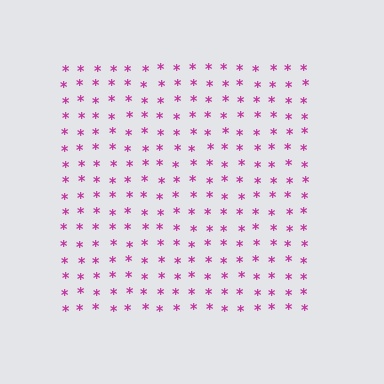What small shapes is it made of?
It is made of small asterisks.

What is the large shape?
The large shape is a square.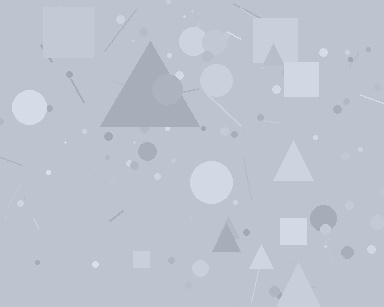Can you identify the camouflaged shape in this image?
The camouflaged shape is a triangle.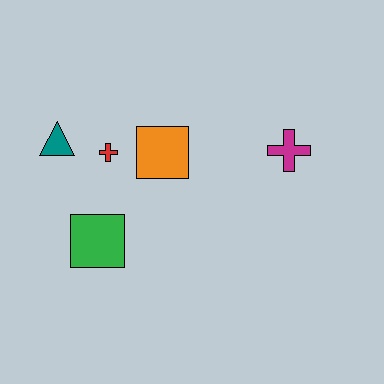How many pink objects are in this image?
There are no pink objects.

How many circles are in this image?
There are no circles.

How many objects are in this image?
There are 5 objects.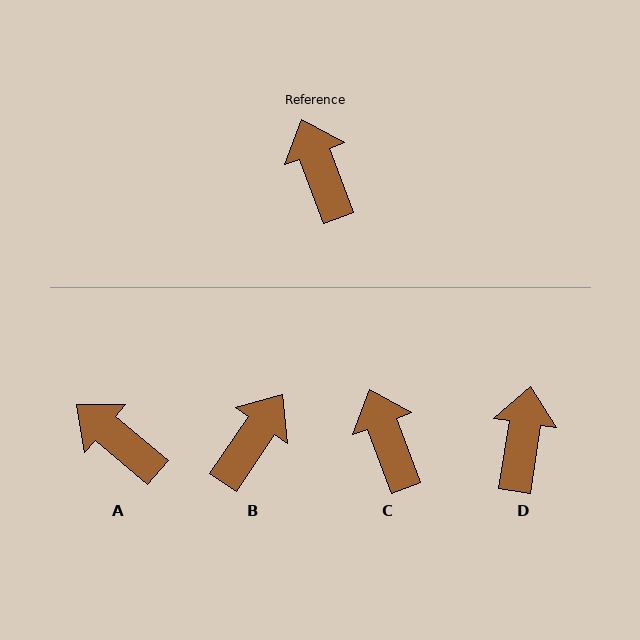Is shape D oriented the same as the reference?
No, it is off by about 29 degrees.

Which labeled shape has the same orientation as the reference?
C.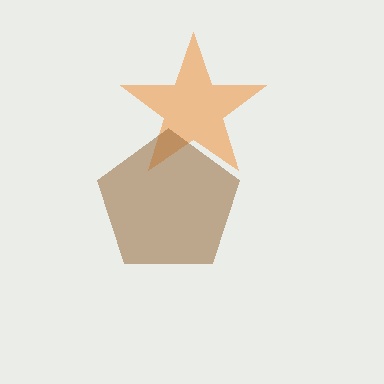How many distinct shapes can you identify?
There are 2 distinct shapes: an orange star, a brown pentagon.